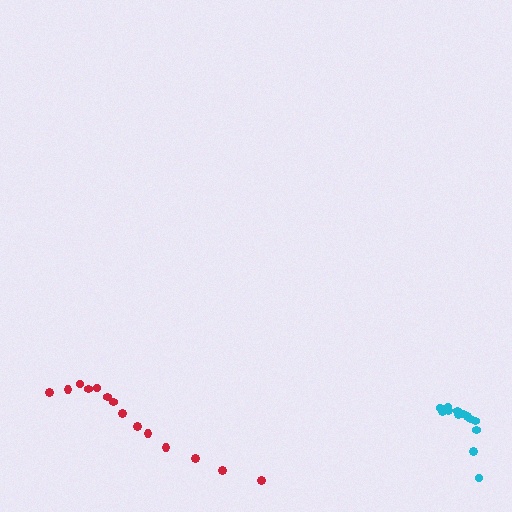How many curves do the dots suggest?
There are 2 distinct paths.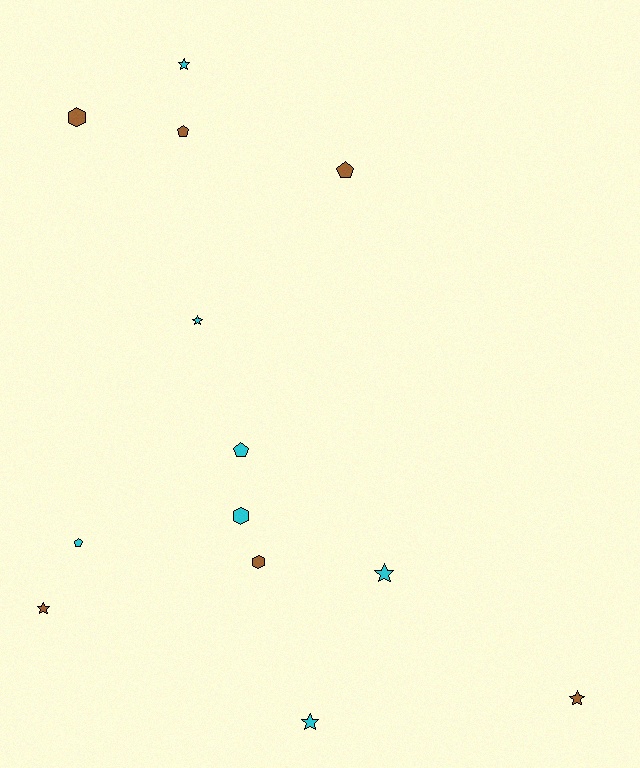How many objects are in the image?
There are 13 objects.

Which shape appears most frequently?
Star, with 6 objects.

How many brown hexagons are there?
There are 2 brown hexagons.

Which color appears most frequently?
Cyan, with 7 objects.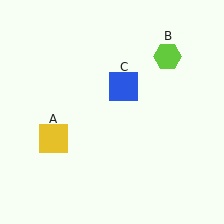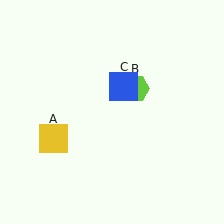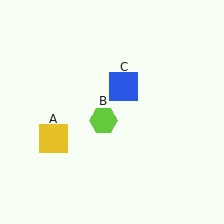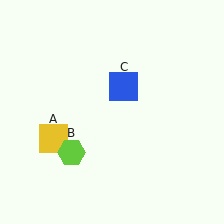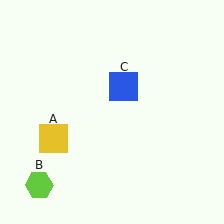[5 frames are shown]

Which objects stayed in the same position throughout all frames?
Yellow square (object A) and blue square (object C) remained stationary.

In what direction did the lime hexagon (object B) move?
The lime hexagon (object B) moved down and to the left.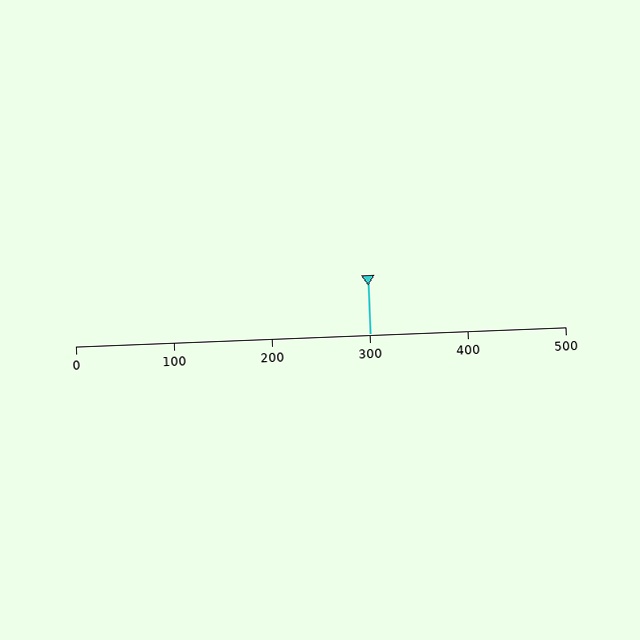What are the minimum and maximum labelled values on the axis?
The axis runs from 0 to 500.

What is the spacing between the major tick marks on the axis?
The major ticks are spaced 100 apart.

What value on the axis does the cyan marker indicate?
The marker indicates approximately 300.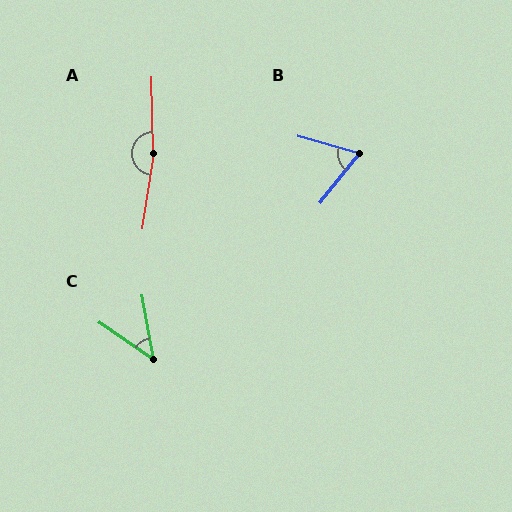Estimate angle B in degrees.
Approximately 67 degrees.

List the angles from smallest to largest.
C (45°), B (67°), A (170°).